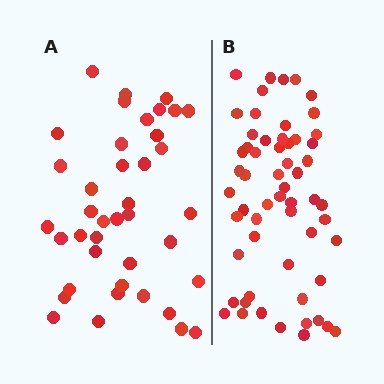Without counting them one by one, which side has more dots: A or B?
Region B (the right region) has more dots.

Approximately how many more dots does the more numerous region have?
Region B has approximately 20 more dots than region A.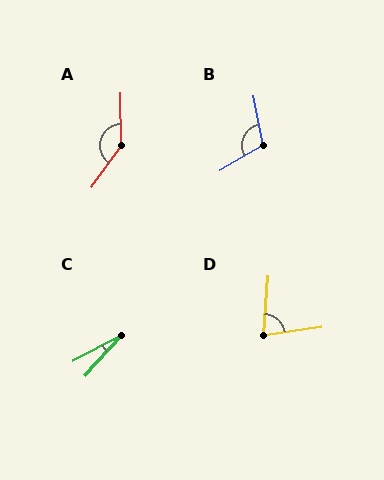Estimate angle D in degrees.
Approximately 77 degrees.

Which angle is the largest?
A, at approximately 144 degrees.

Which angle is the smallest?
C, at approximately 20 degrees.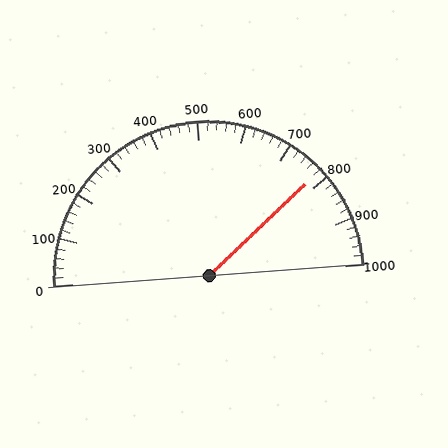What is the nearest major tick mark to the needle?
The nearest major tick mark is 800.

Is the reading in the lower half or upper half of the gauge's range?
The reading is in the upper half of the range (0 to 1000).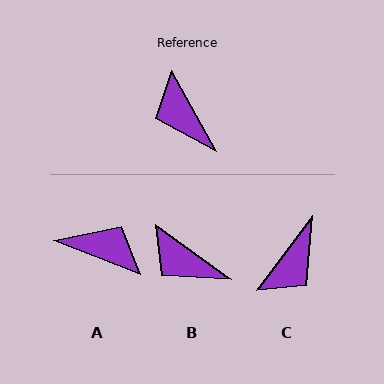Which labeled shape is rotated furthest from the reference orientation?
A, about 140 degrees away.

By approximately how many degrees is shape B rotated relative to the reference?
Approximately 25 degrees counter-clockwise.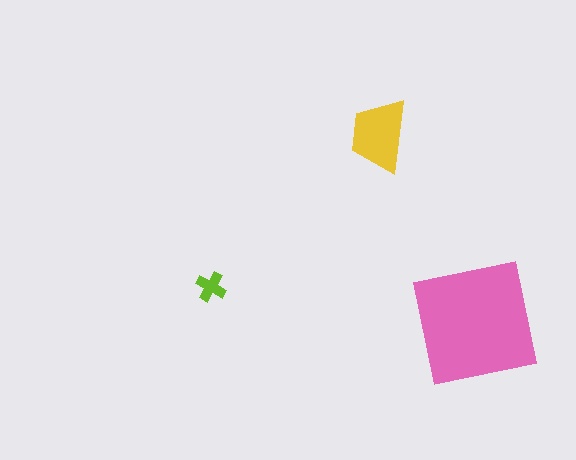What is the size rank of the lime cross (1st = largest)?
3rd.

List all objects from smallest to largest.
The lime cross, the yellow trapezoid, the pink square.